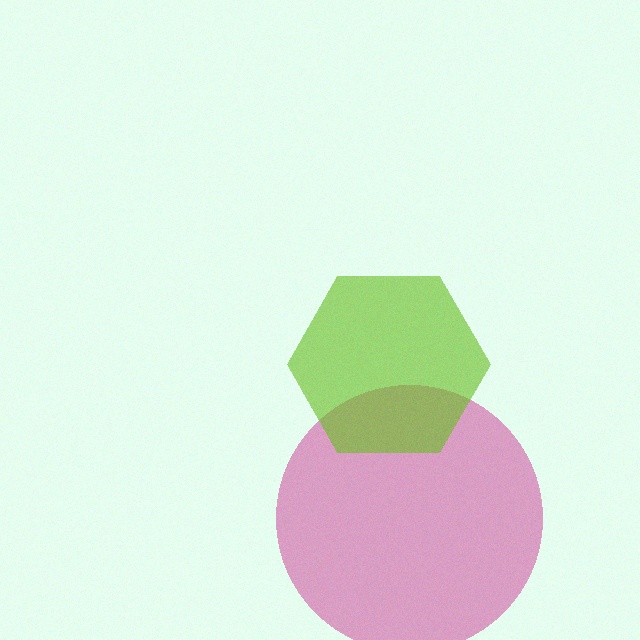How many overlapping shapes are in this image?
There are 2 overlapping shapes in the image.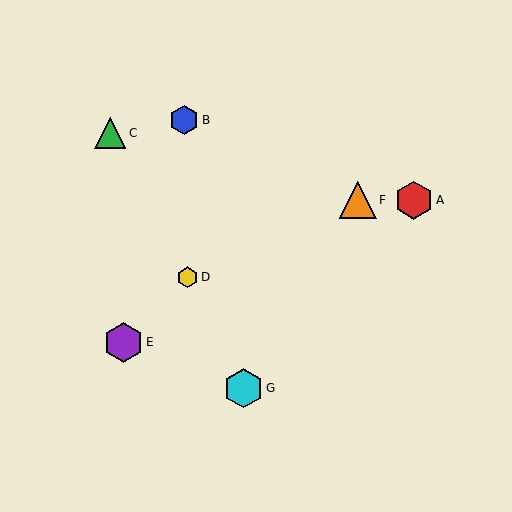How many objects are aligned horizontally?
2 objects (A, F) are aligned horizontally.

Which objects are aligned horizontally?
Objects A, F are aligned horizontally.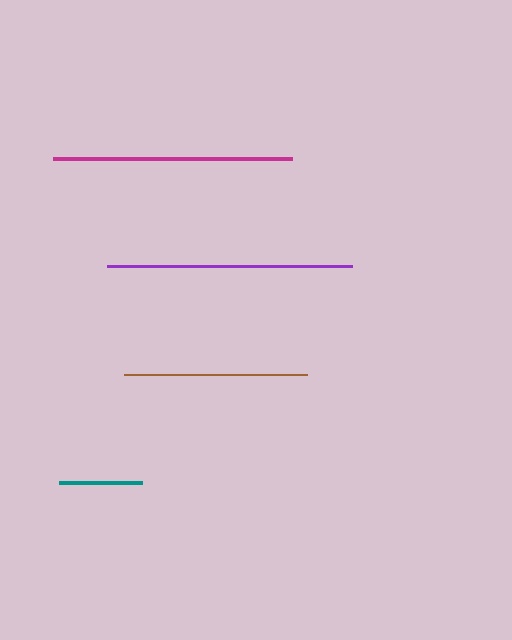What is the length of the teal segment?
The teal segment is approximately 83 pixels long.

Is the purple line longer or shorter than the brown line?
The purple line is longer than the brown line.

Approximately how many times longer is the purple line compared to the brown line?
The purple line is approximately 1.3 times the length of the brown line.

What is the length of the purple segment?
The purple segment is approximately 245 pixels long.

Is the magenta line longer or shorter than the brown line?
The magenta line is longer than the brown line.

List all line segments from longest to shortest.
From longest to shortest: purple, magenta, brown, teal.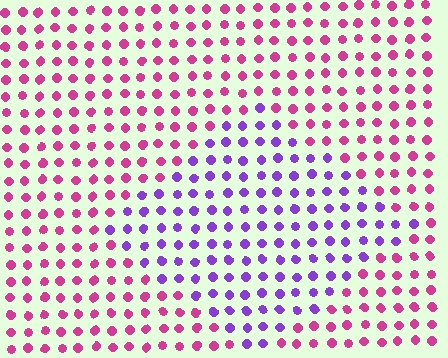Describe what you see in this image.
The image is filled with small magenta elements in a uniform arrangement. A diamond-shaped region is visible where the elements are tinted to a slightly different hue, forming a subtle color boundary.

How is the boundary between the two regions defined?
The boundary is defined purely by a slight shift in hue (about 53 degrees). Spacing, size, and orientation are identical on both sides.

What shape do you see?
I see a diamond.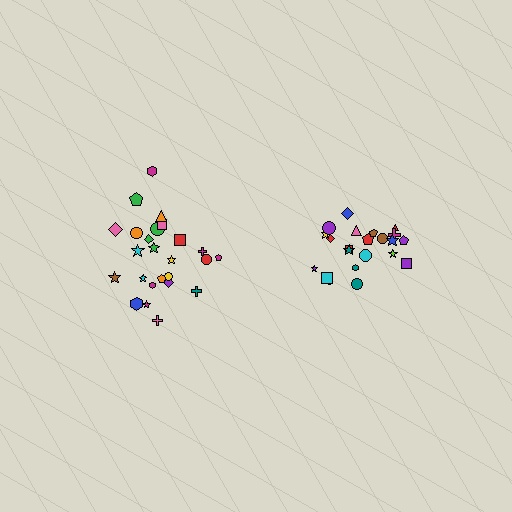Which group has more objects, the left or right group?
The left group.